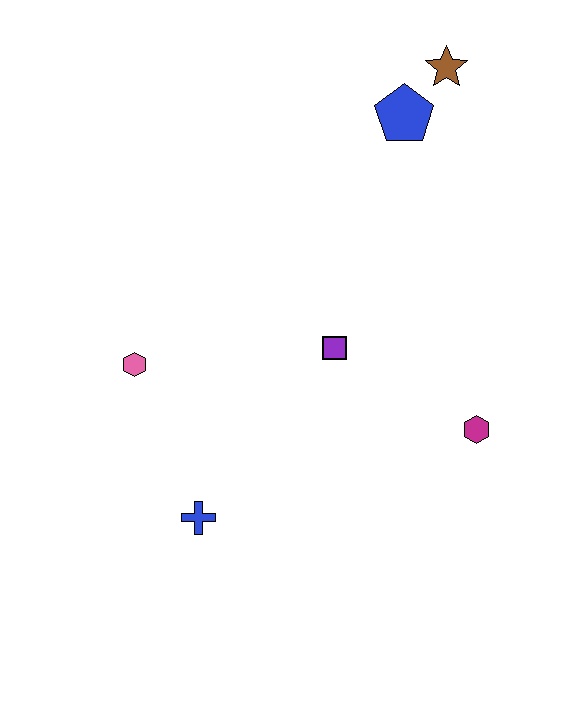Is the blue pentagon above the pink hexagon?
Yes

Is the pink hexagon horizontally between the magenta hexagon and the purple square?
No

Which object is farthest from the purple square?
The brown star is farthest from the purple square.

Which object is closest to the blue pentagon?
The brown star is closest to the blue pentagon.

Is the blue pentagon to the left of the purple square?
No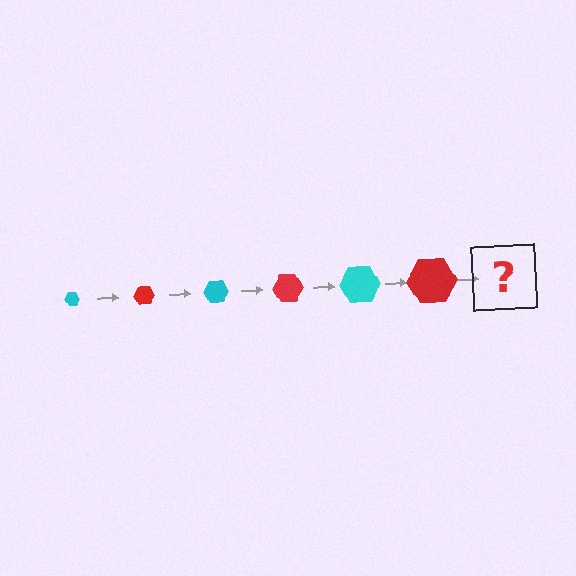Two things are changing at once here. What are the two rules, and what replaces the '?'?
The two rules are that the hexagon grows larger each step and the color cycles through cyan and red. The '?' should be a cyan hexagon, larger than the previous one.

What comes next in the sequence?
The next element should be a cyan hexagon, larger than the previous one.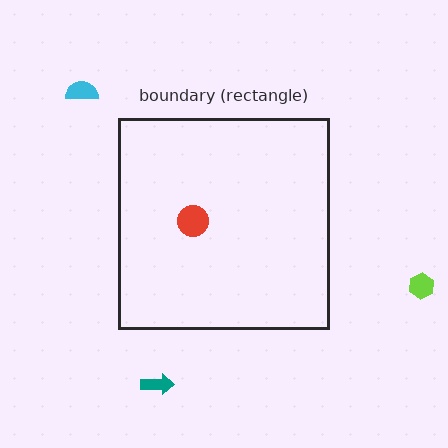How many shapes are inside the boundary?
1 inside, 3 outside.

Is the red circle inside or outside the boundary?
Inside.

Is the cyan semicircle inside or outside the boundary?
Outside.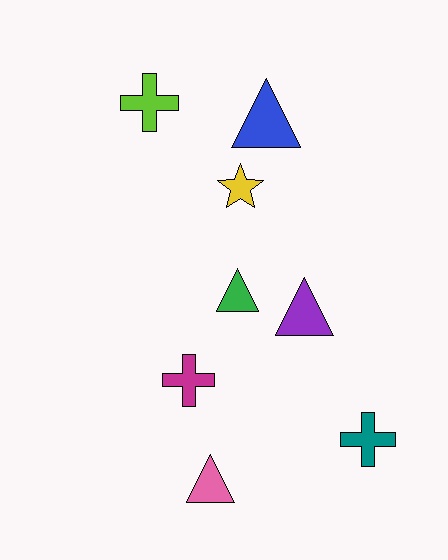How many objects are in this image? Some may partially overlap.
There are 8 objects.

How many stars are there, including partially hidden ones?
There is 1 star.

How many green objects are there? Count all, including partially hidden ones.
There is 1 green object.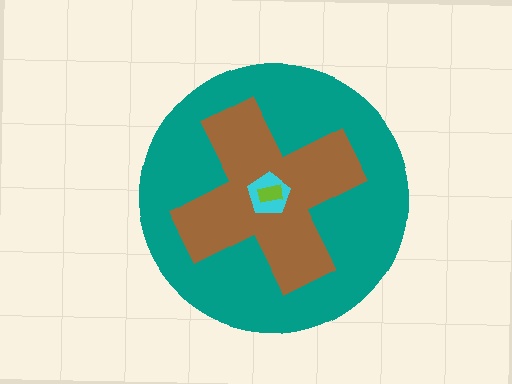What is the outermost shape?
The teal circle.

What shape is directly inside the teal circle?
The brown cross.